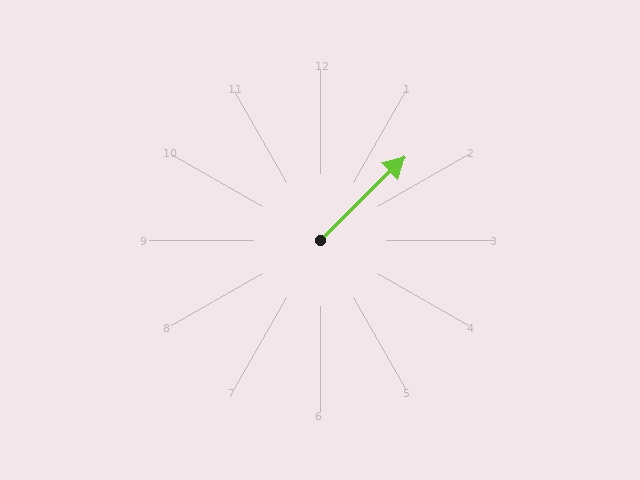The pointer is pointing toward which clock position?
Roughly 2 o'clock.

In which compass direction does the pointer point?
Northeast.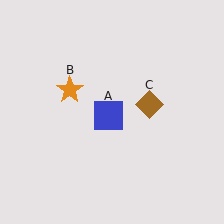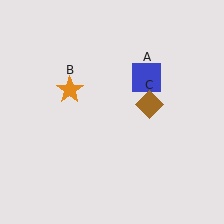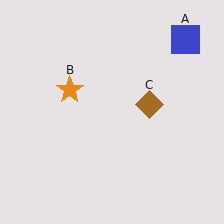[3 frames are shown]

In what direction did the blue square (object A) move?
The blue square (object A) moved up and to the right.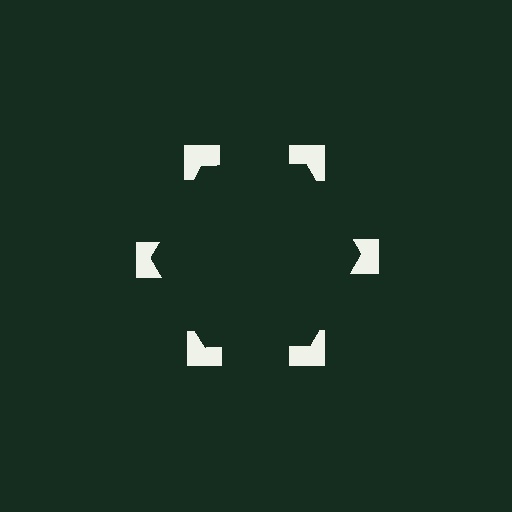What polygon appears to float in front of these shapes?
An illusory hexagon — its edges are inferred from the aligned wedge cuts in the notched squares, not physically drawn.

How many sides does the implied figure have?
6 sides.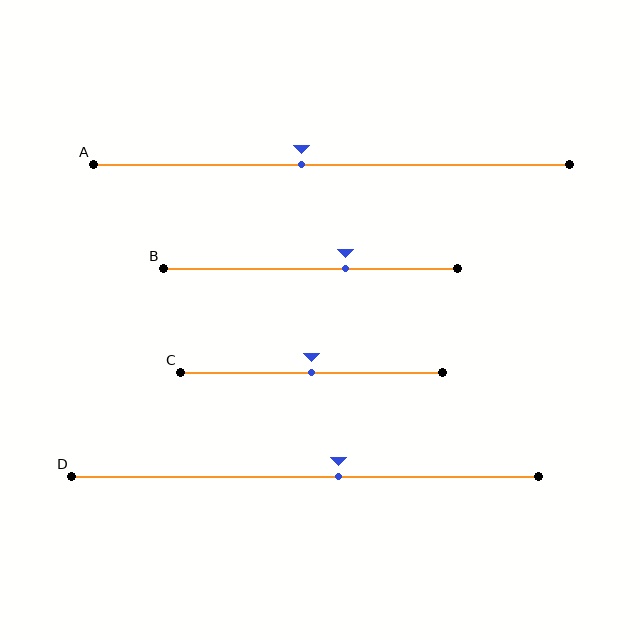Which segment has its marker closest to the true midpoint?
Segment C has its marker closest to the true midpoint.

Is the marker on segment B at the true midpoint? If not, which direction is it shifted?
No, the marker on segment B is shifted to the right by about 12% of the segment length.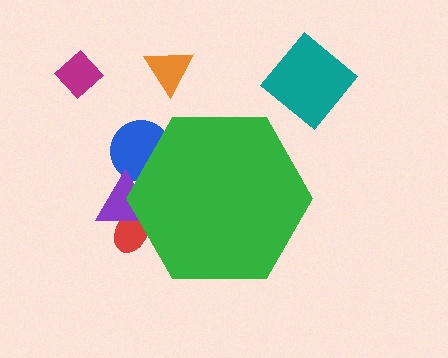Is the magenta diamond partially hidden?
No, the magenta diamond is fully visible.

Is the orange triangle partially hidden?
No, the orange triangle is fully visible.